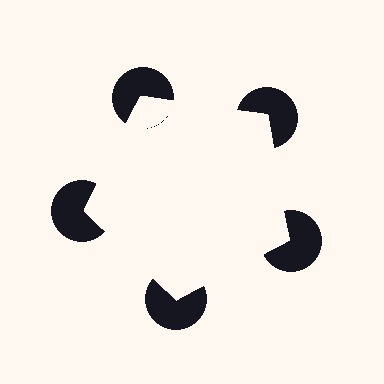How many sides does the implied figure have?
5 sides.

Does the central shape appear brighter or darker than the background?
It typically appears slightly brighter than the background, even though no actual brightness change is drawn.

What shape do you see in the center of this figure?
An illusory pentagon — its edges are inferred from the aligned wedge cuts in the pac-man discs, not physically drawn.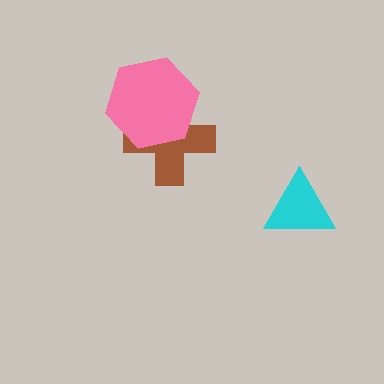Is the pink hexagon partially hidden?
No, no other shape covers it.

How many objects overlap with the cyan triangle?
0 objects overlap with the cyan triangle.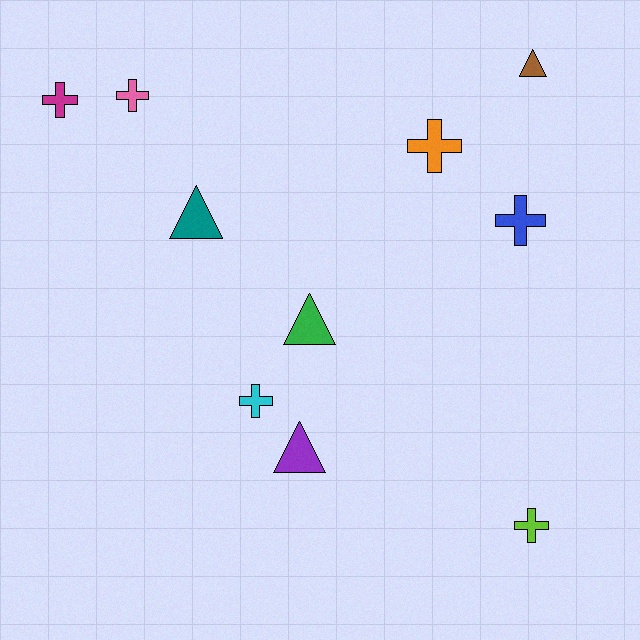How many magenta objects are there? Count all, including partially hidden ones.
There is 1 magenta object.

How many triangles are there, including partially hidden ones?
There are 4 triangles.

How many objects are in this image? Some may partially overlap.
There are 10 objects.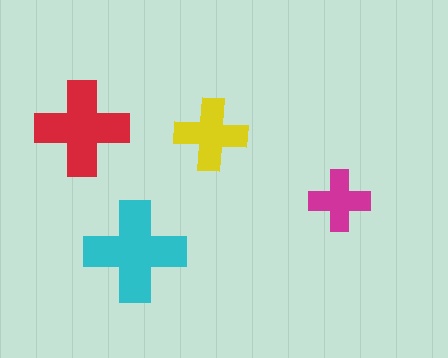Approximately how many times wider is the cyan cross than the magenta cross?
About 1.5 times wider.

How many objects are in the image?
There are 4 objects in the image.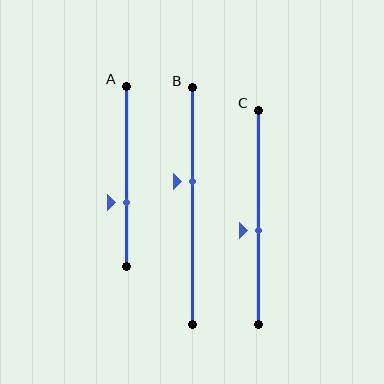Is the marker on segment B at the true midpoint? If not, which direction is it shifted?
No, the marker on segment B is shifted upward by about 10% of the segment length.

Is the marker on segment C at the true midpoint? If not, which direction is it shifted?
No, the marker on segment C is shifted downward by about 6% of the segment length.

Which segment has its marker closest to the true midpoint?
Segment C has its marker closest to the true midpoint.